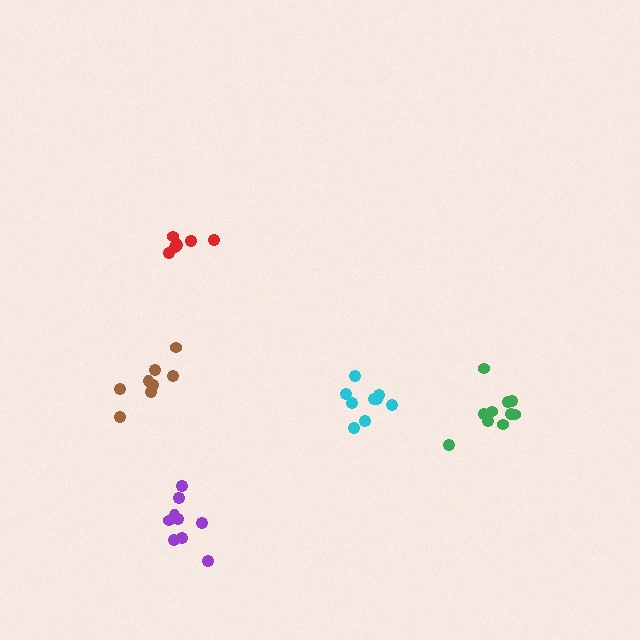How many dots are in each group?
Group 1: 10 dots, Group 2: 9 dots, Group 3: 6 dots, Group 4: 10 dots, Group 5: 8 dots (43 total).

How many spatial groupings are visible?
There are 5 spatial groupings.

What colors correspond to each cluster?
The clusters are colored: cyan, purple, red, green, brown.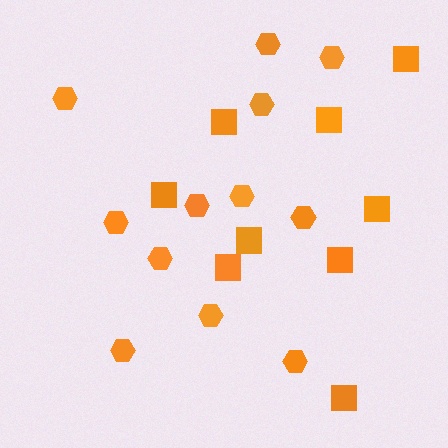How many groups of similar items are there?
There are 2 groups: one group of hexagons (12) and one group of squares (9).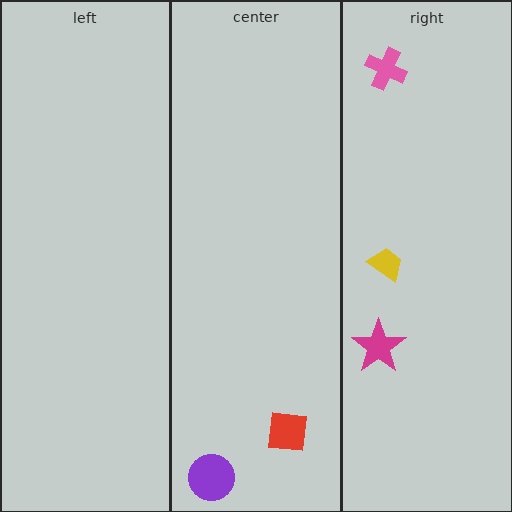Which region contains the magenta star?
The right region.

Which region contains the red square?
The center region.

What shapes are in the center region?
The red square, the purple circle.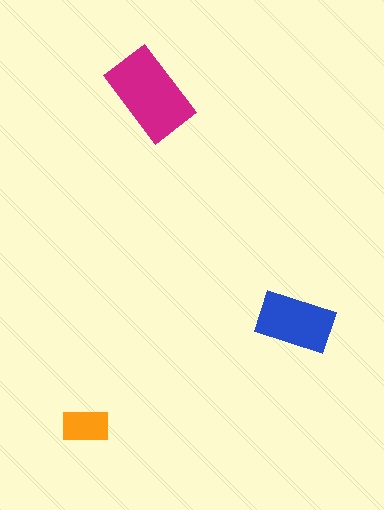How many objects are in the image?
There are 3 objects in the image.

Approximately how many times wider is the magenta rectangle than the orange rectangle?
About 2 times wider.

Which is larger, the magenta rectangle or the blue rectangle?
The magenta one.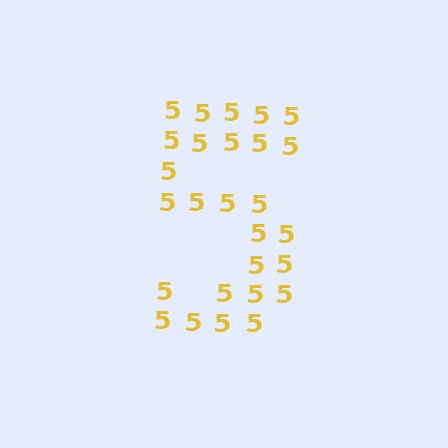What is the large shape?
The large shape is the digit 5.